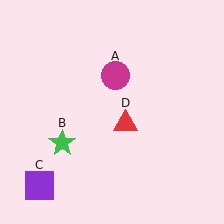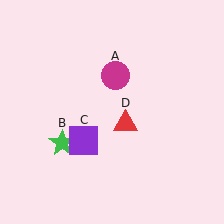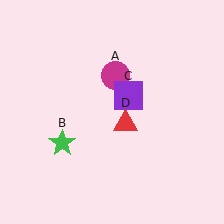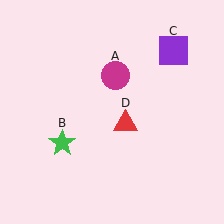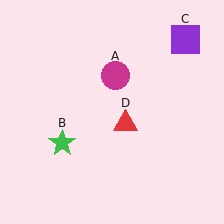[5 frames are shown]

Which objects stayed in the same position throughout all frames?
Magenta circle (object A) and green star (object B) and red triangle (object D) remained stationary.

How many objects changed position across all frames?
1 object changed position: purple square (object C).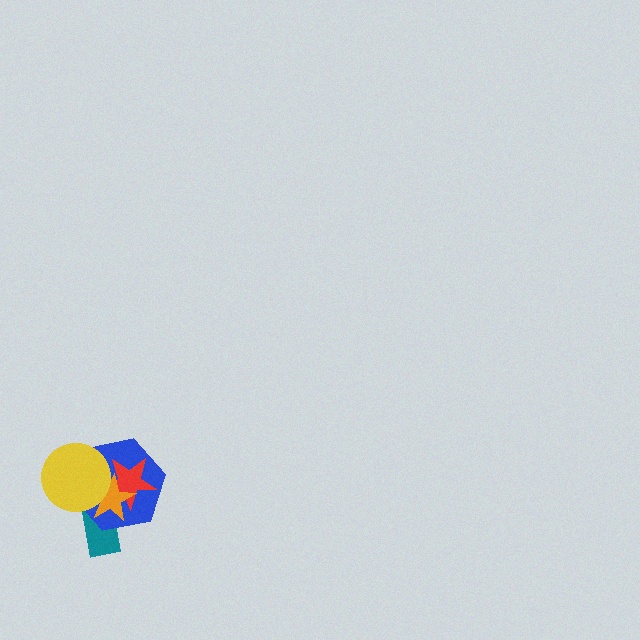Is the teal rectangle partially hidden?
Yes, it is partially covered by another shape.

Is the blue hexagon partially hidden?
Yes, it is partially covered by another shape.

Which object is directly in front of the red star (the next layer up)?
The orange star is directly in front of the red star.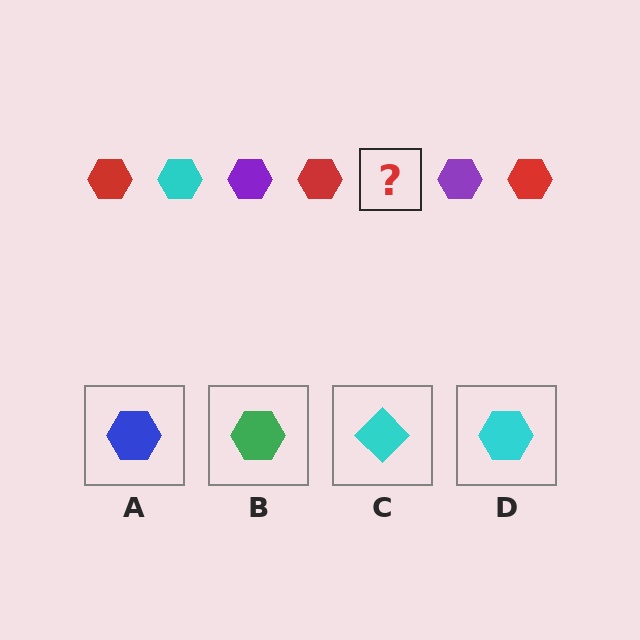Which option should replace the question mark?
Option D.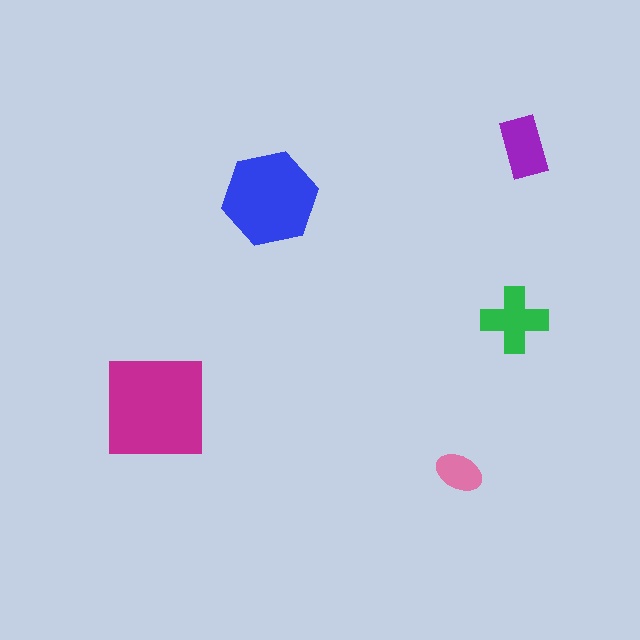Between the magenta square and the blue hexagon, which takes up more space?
The magenta square.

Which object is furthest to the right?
The purple rectangle is rightmost.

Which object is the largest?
The magenta square.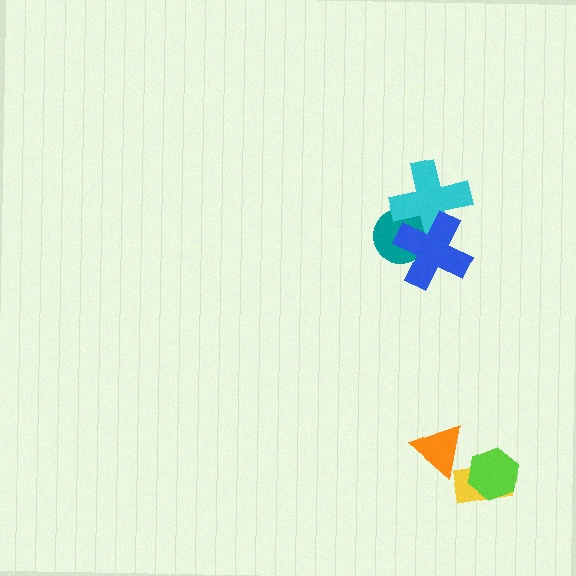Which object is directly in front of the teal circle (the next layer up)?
The cyan cross is directly in front of the teal circle.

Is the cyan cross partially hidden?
Yes, it is partially covered by another shape.